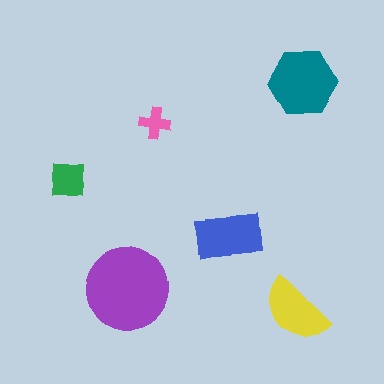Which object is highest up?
The teal hexagon is topmost.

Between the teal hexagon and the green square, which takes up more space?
The teal hexagon.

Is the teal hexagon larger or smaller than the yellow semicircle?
Larger.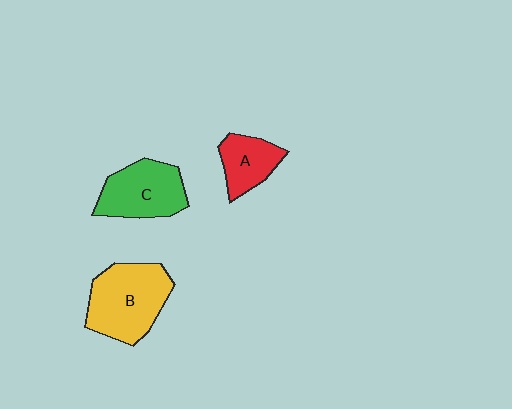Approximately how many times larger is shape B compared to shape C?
Approximately 1.2 times.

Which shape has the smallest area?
Shape A (red).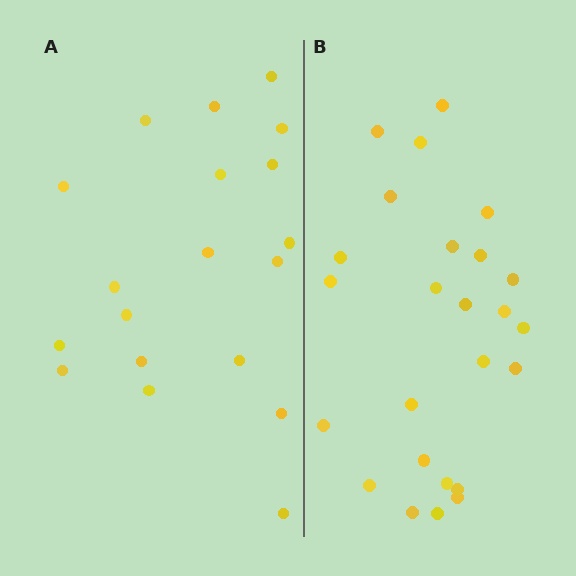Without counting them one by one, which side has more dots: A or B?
Region B (the right region) has more dots.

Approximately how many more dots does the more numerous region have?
Region B has about 6 more dots than region A.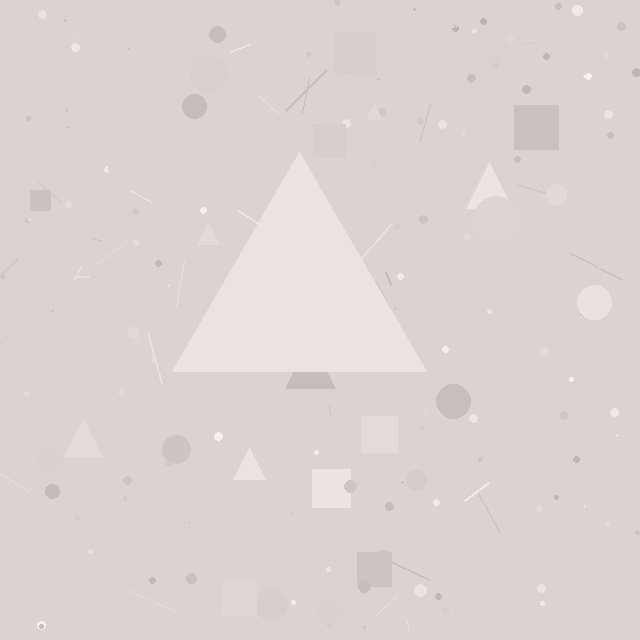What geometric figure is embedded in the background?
A triangle is embedded in the background.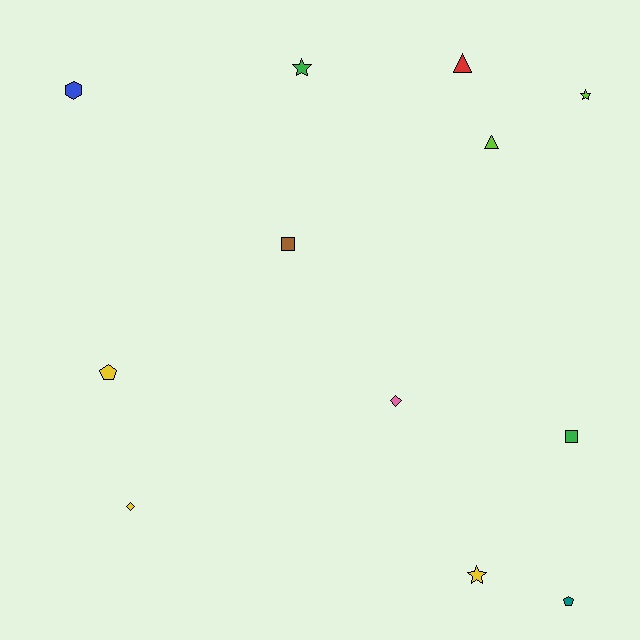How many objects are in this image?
There are 12 objects.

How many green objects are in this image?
There are 2 green objects.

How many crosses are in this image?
There are no crosses.